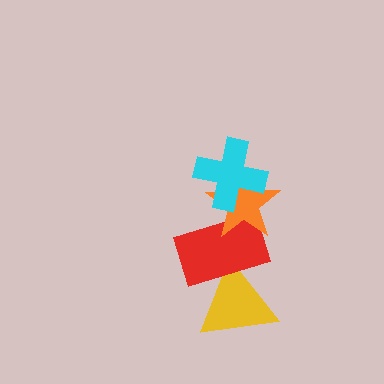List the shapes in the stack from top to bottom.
From top to bottom: the cyan cross, the orange star, the red rectangle, the yellow triangle.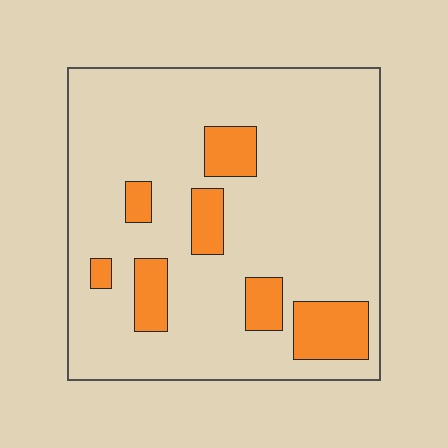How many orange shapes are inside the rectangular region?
7.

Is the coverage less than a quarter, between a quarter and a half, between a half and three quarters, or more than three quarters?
Less than a quarter.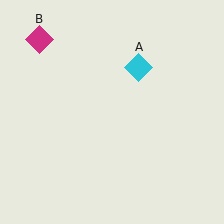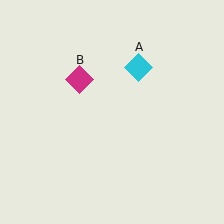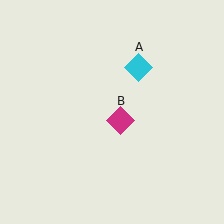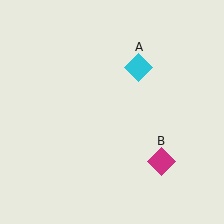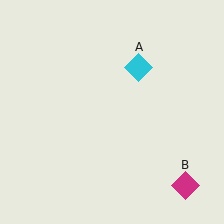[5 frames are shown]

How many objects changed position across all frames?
1 object changed position: magenta diamond (object B).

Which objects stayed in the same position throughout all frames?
Cyan diamond (object A) remained stationary.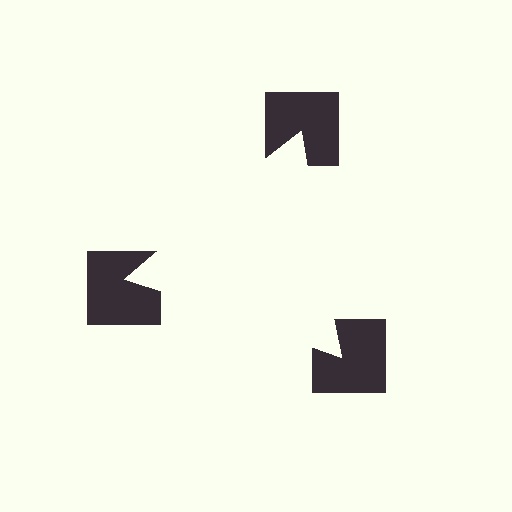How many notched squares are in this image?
There are 3 — one at each vertex of the illusory triangle.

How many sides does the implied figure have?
3 sides.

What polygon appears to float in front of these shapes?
An illusory triangle — its edges are inferred from the aligned wedge cuts in the notched squares, not physically drawn.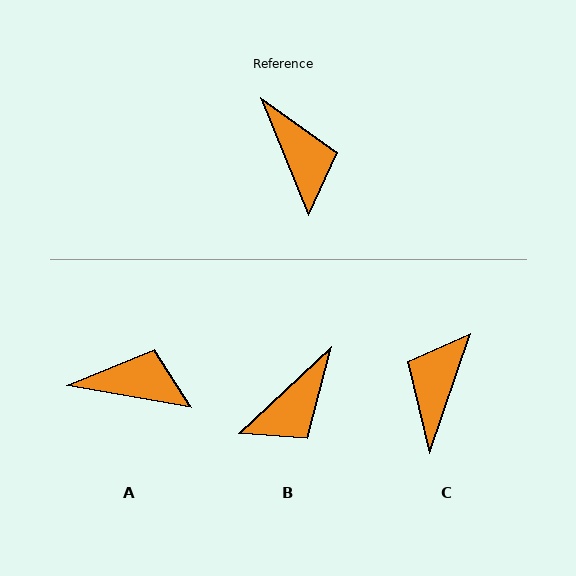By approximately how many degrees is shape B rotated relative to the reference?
Approximately 69 degrees clockwise.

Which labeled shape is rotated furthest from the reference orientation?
C, about 139 degrees away.